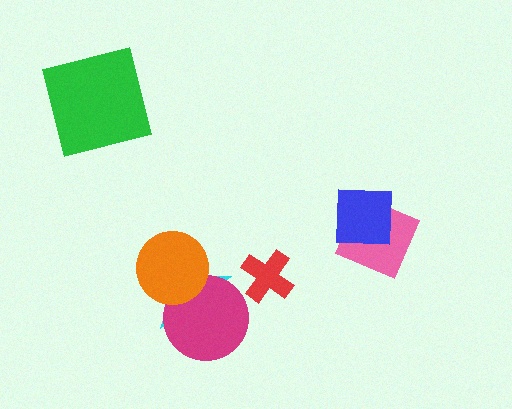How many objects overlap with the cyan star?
2 objects overlap with the cyan star.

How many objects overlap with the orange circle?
2 objects overlap with the orange circle.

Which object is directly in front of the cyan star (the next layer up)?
The magenta circle is directly in front of the cyan star.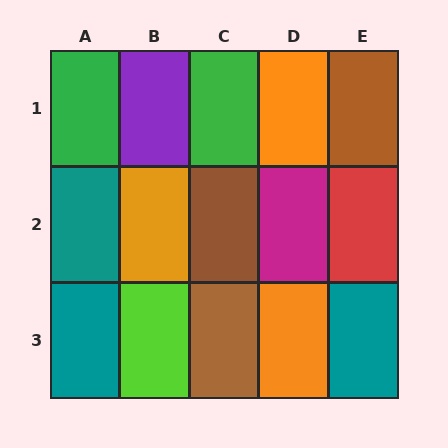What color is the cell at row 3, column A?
Teal.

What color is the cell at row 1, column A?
Green.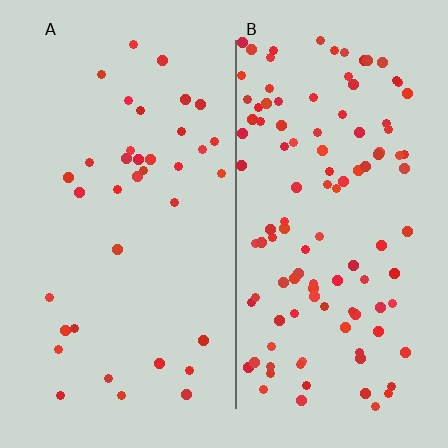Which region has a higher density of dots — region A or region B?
B (the right).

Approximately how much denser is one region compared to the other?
Approximately 3.1× — region B over region A.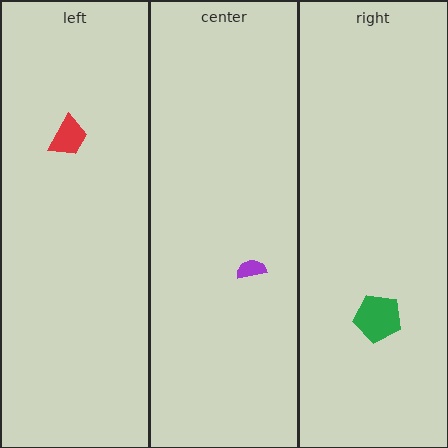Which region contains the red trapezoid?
The left region.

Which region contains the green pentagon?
The right region.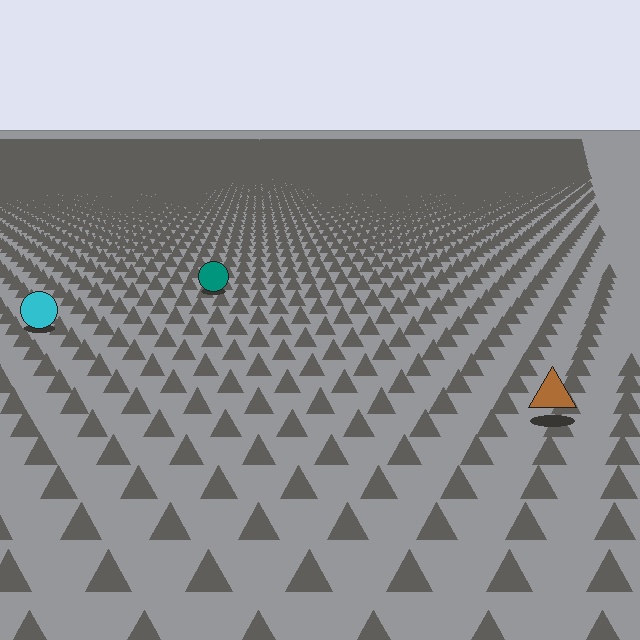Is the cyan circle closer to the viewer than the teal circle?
Yes. The cyan circle is closer — you can tell from the texture gradient: the ground texture is coarser near it.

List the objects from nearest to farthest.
From nearest to farthest: the brown triangle, the cyan circle, the teal circle.